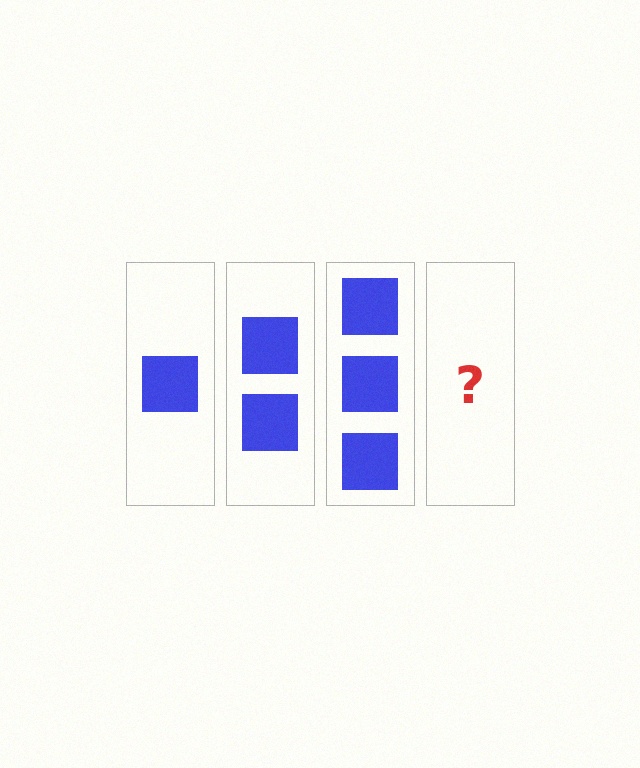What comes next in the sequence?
The next element should be 4 squares.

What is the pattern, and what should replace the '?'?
The pattern is that each step adds one more square. The '?' should be 4 squares.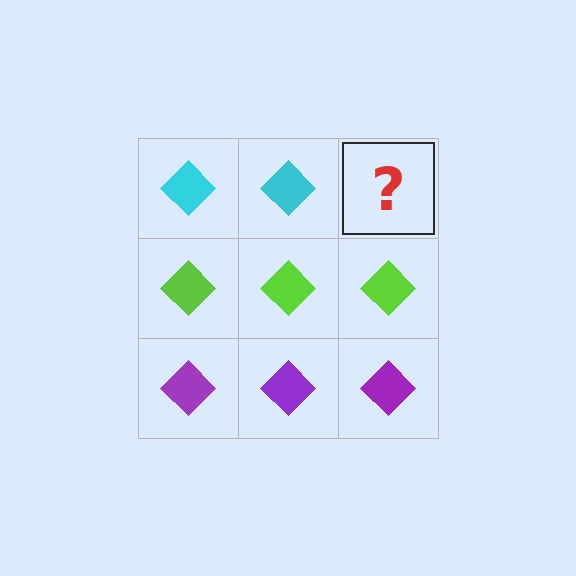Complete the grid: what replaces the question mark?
The question mark should be replaced with a cyan diamond.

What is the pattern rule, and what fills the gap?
The rule is that each row has a consistent color. The gap should be filled with a cyan diamond.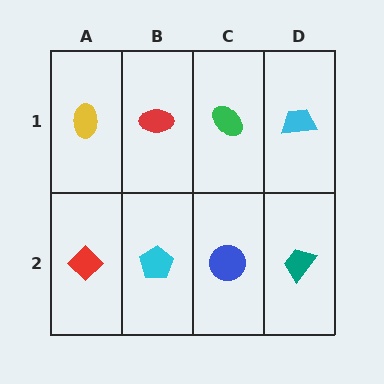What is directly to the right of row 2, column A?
A cyan pentagon.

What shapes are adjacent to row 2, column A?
A yellow ellipse (row 1, column A), a cyan pentagon (row 2, column B).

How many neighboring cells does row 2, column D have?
2.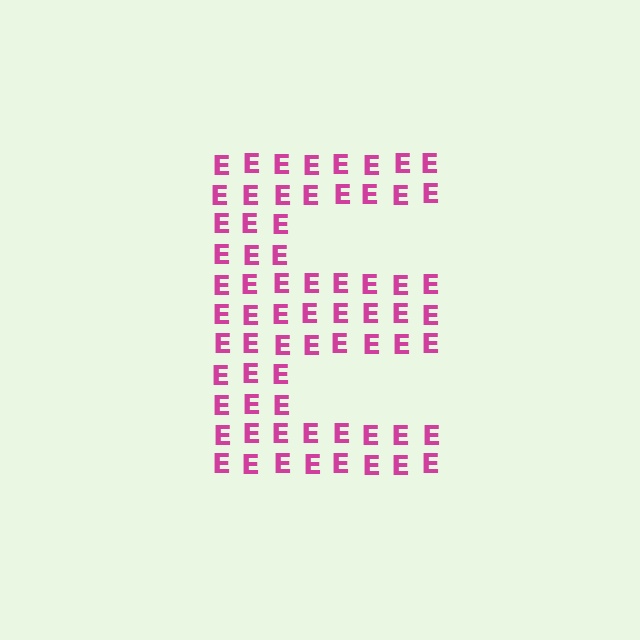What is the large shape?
The large shape is the letter E.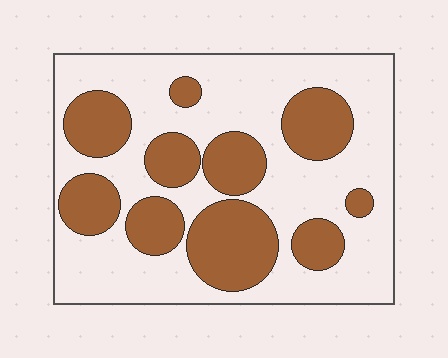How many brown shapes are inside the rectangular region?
10.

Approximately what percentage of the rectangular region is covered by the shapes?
Approximately 35%.